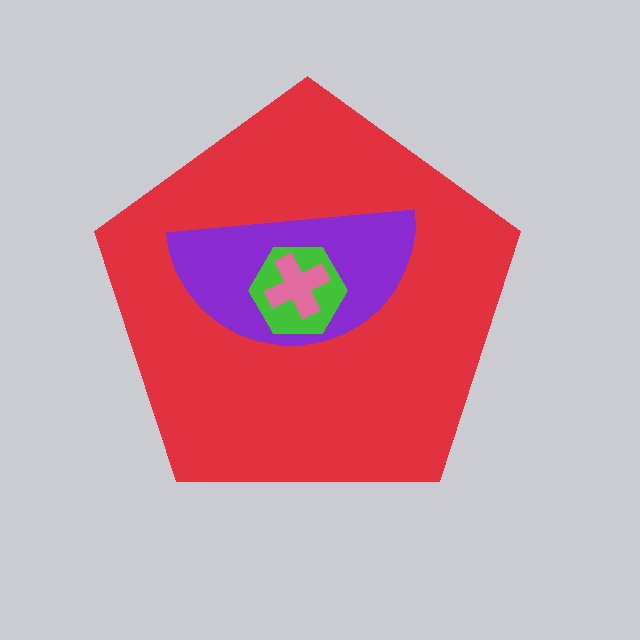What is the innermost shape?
The pink cross.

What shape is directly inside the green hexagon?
The pink cross.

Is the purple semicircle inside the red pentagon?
Yes.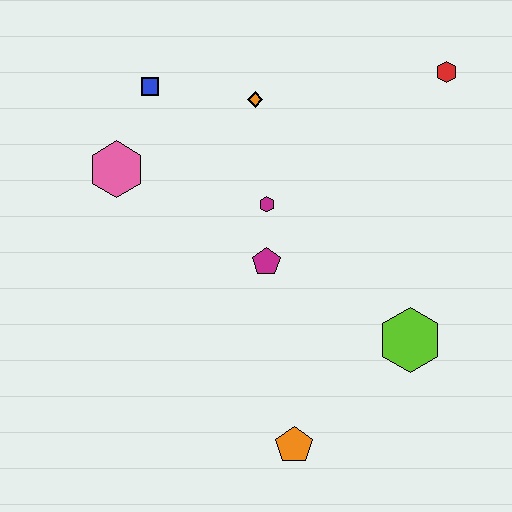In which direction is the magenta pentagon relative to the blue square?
The magenta pentagon is below the blue square.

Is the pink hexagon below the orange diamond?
Yes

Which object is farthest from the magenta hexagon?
The orange pentagon is farthest from the magenta hexagon.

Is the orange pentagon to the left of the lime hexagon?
Yes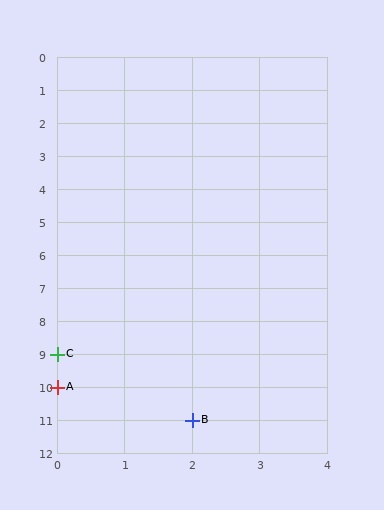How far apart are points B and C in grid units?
Points B and C are 2 columns and 2 rows apart (about 2.8 grid units diagonally).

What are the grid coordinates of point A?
Point A is at grid coordinates (0, 10).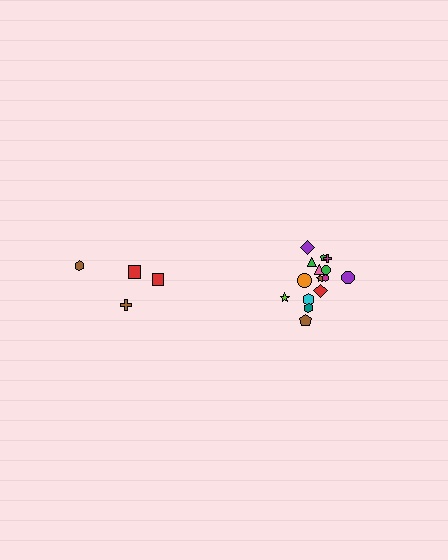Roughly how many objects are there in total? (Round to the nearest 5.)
Roughly 20 objects in total.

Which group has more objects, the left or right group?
The right group.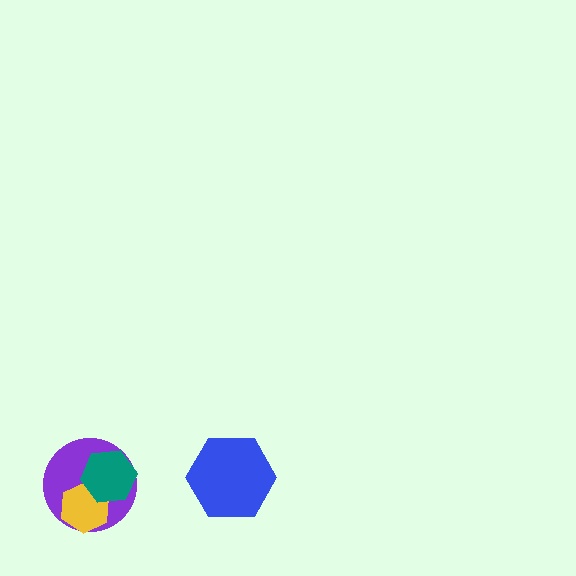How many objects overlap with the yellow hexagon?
2 objects overlap with the yellow hexagon.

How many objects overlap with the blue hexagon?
0 objects overlap with the blue hexagon.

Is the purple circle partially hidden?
Yes, it is partially covered by another shape.